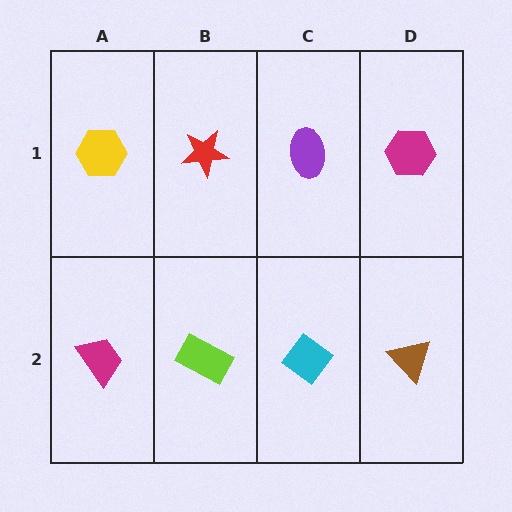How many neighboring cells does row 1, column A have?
2.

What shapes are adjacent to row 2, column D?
A magenta hexagon (row 1, column D), a cyan diamond (row 2, column C).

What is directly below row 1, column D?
A brown triangle.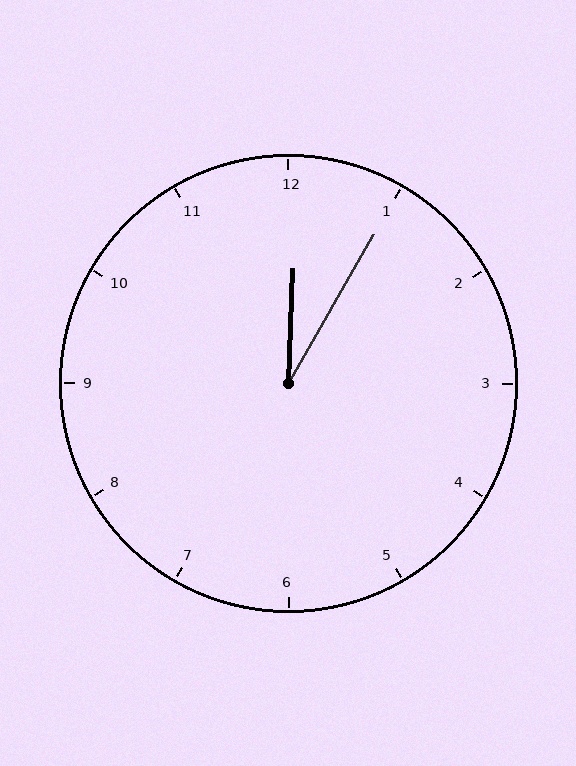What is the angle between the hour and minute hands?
Approximately 28 degrees.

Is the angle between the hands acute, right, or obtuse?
It is acute.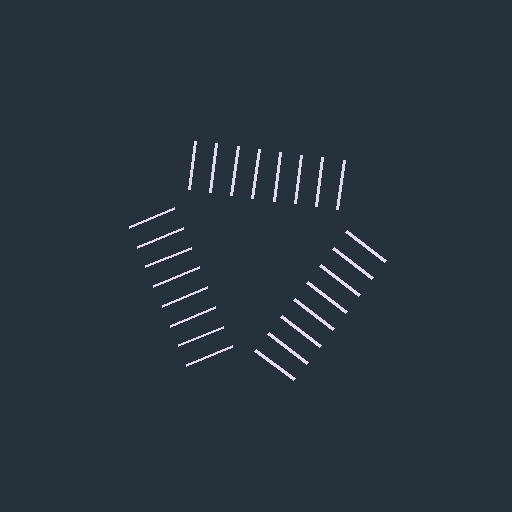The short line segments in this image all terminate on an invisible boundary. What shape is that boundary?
An illusory triangle — the line segments terminate on its edges but no continuous stroke is drawn.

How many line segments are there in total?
24 — 8 along each of the 3 edges.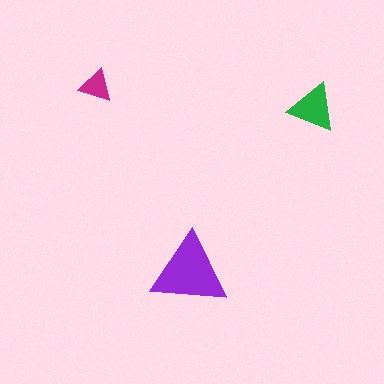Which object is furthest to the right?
The green triangle is rightmost.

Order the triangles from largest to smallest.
the purple one, the green one, the magenta one.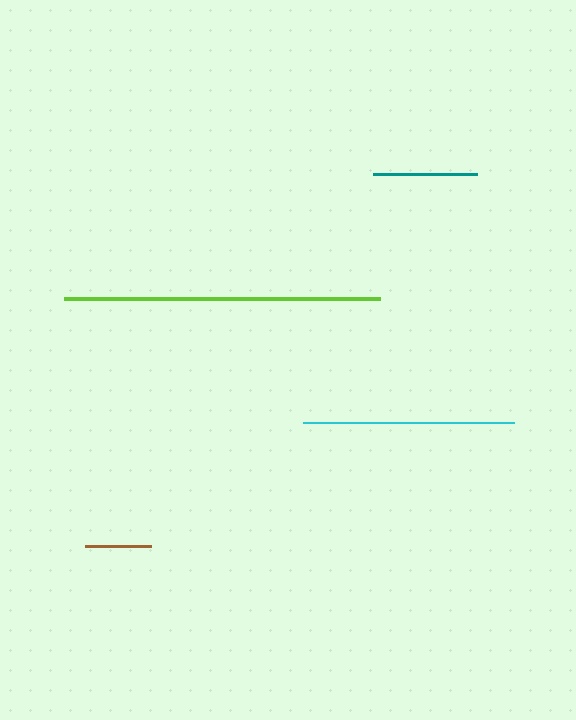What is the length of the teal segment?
The teal segment is approximately 104 pixels long.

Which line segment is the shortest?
The brown line is the shortest at approximately 65 pixels.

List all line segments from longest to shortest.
From longest to shortest: lime, cyan, teal, brown.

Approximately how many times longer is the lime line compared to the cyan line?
The lime line is approximately 1.5 times the length of the cyan line.